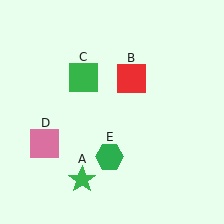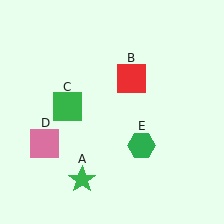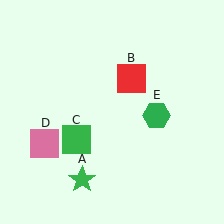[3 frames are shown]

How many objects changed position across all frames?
2 objects changed position: green square (object C), green hexagon (object E).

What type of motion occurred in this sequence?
The green square (object C), green hexagon (object E) rotated counterclockwise around the center of the scene.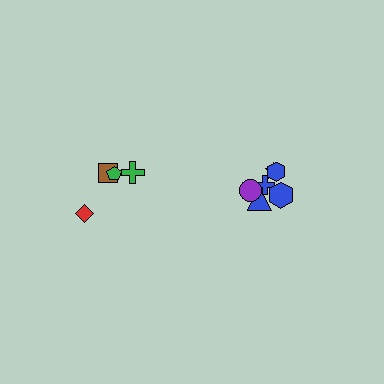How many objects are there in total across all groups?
There are 10 objects.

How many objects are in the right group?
There are 6 objects.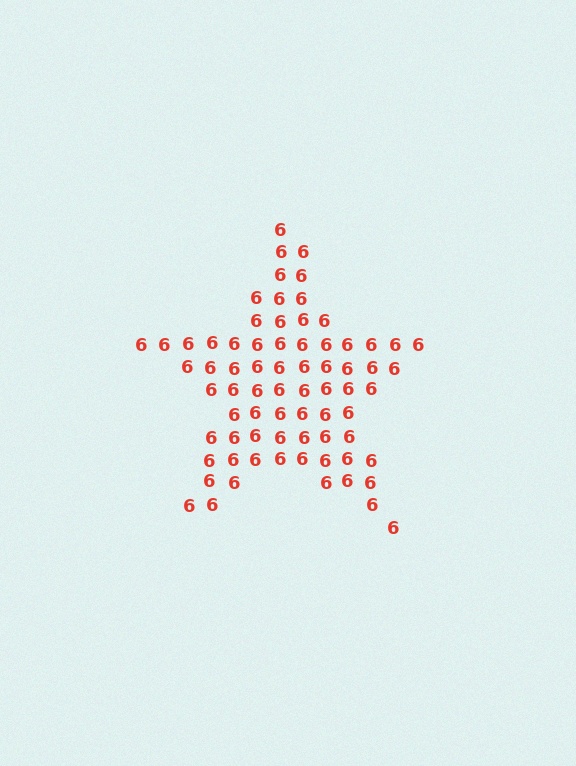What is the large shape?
The large shape is a star.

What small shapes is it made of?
It is made of small digit 6's.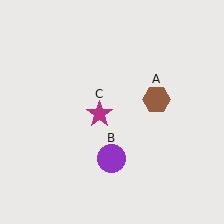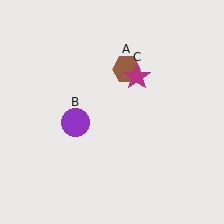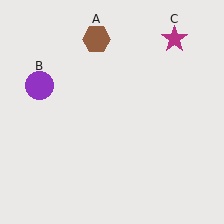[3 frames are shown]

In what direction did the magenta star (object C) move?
The magenta star (object C) moved up and to the right.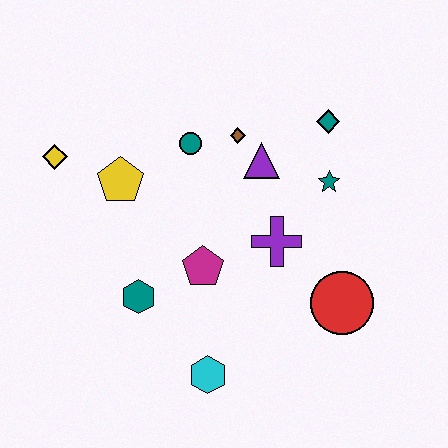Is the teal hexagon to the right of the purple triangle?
No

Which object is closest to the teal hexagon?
The magenta pentagon is closest to the teal hexagon.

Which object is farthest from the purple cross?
The yellow diamond is farthest from the purple cross.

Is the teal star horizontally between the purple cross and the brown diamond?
No